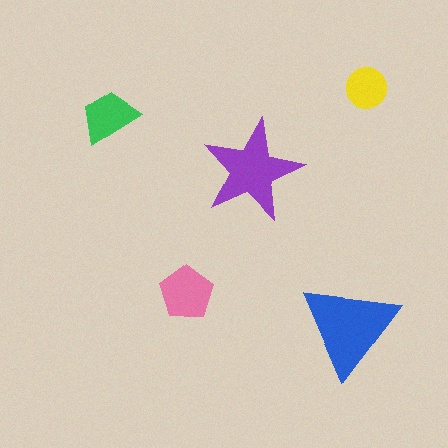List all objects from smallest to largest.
The yellow circle, the green trapezoid, the pink pentagon, the purple star, the blue triangle.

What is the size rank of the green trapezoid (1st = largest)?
4th.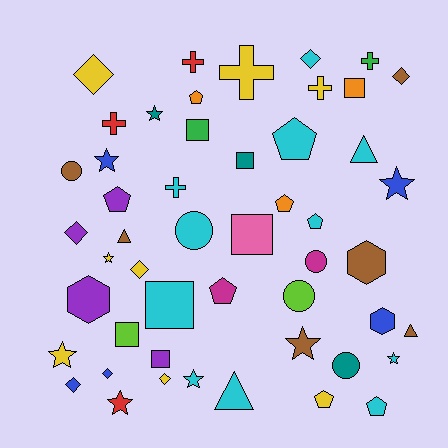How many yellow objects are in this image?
There are 8 yellow objects.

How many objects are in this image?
There are 50 objects.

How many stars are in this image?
There are 9 stars.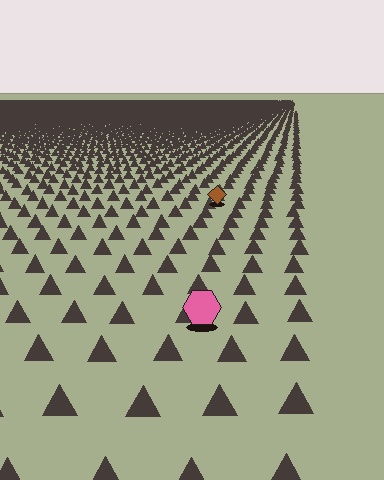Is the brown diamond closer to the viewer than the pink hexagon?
No. The pink hexagon is closer — you can tell from the texture gradient: the ground texture is coarser near it.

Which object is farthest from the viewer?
The brown diamond is farthest from the viewer. It appears smaller and the ground texture around it is denser.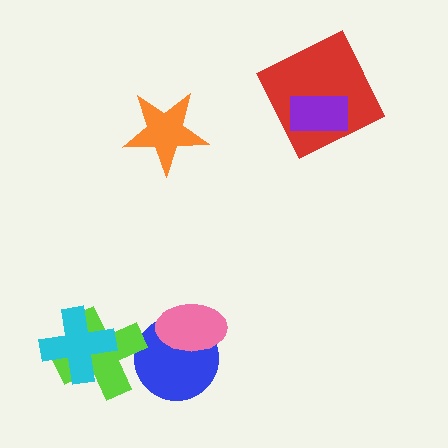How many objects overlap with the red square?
1 object overlaps with the red square.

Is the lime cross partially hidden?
Yes, it is partially covered by another shape.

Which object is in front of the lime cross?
The cyan cross is in front of the lime cross.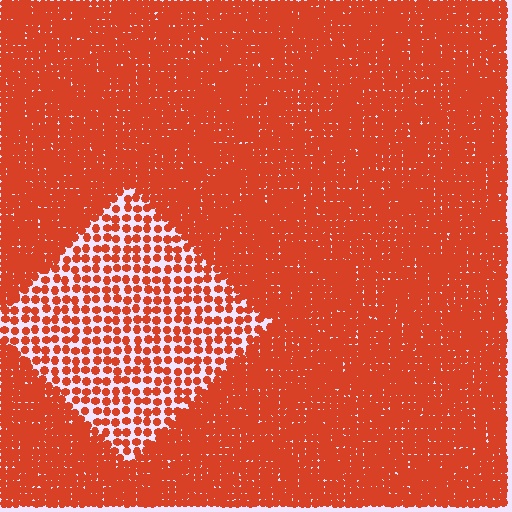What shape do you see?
I see a diamond.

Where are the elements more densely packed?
The elements are more densely packed outside the diamond boundary.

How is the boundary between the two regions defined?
The boundary is defined by a change in element density (approximately 2.4x ratio). All elements are the same color, size, and shape.